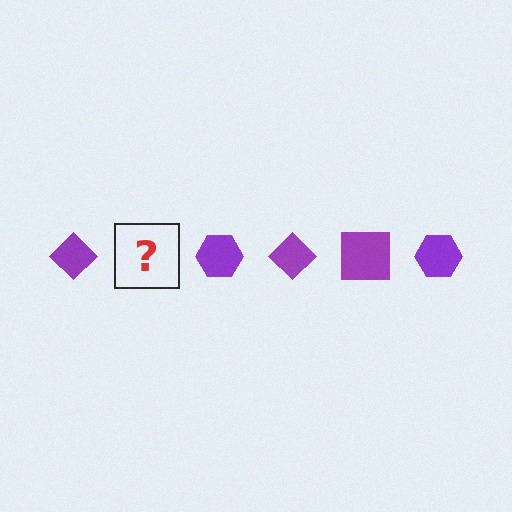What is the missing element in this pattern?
The missing element is a purple square.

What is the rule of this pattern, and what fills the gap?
The rule is that the pattern cycles through diamond, square, hexagon shapes in purple. The gap should be filled with a purple square.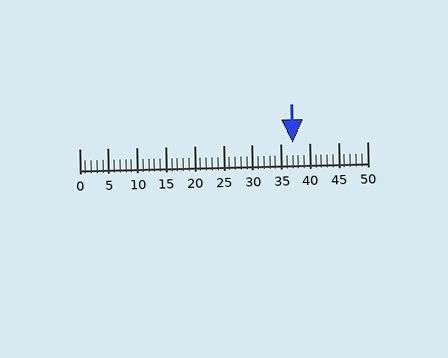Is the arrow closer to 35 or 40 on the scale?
The arrow is closer to 35.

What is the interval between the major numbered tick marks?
The major tick marks are spaced 5 units apart.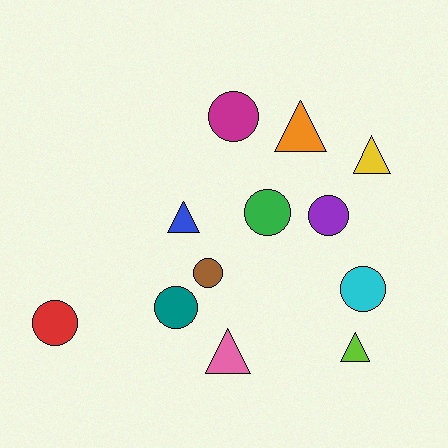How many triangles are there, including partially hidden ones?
There are 5 triangles.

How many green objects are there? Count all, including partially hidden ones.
There is 1 green object.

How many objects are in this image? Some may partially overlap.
There are 12 objects.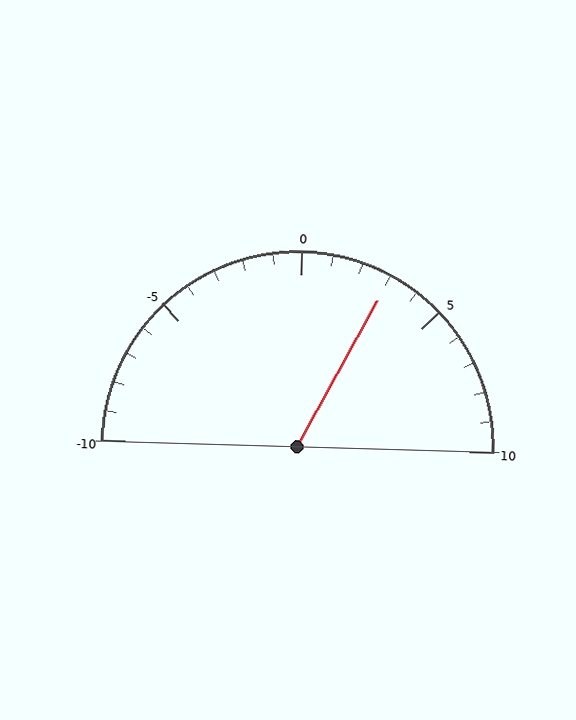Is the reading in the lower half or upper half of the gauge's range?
The reading is in the upper half of the range (-10 to 10).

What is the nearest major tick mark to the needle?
The nearest major tick mark is 5.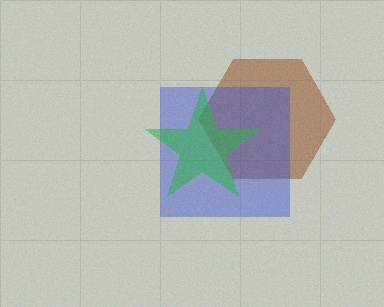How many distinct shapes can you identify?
There are 3 distinct shapes: a brown hexagon, a blue square, a green star.